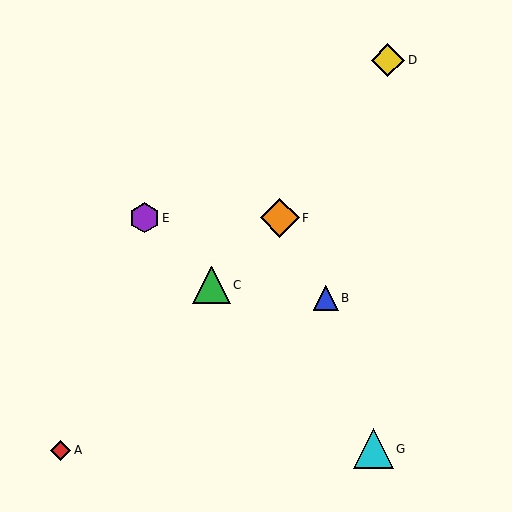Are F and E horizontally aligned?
Yes, both are at y≈218.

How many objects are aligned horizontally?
2 objects (E, F) are aligned horizontally.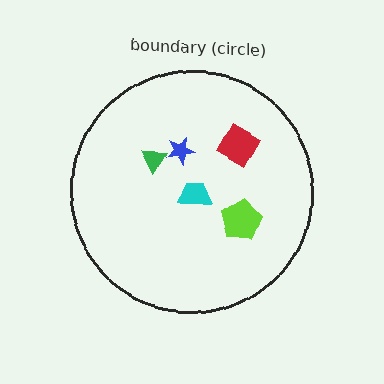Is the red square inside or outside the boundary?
Inside.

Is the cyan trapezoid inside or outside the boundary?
Inside.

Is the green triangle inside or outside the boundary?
Inside.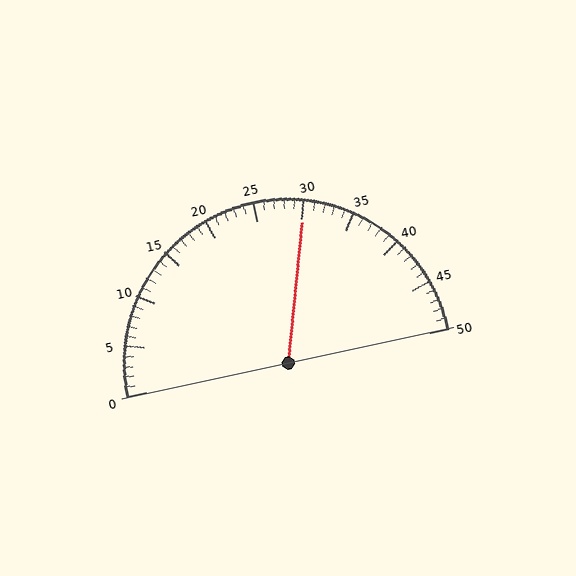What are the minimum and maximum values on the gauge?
The gauge ranges from 0 to 50.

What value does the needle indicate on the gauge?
The needle indicates approximately 30.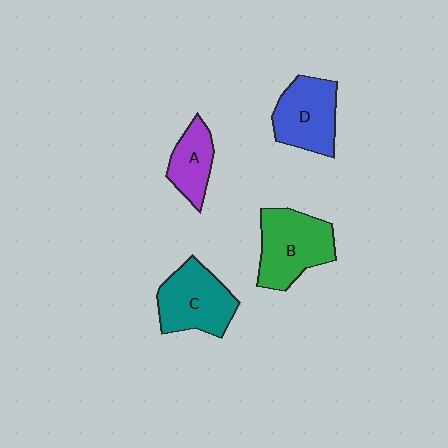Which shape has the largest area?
Shape B (green).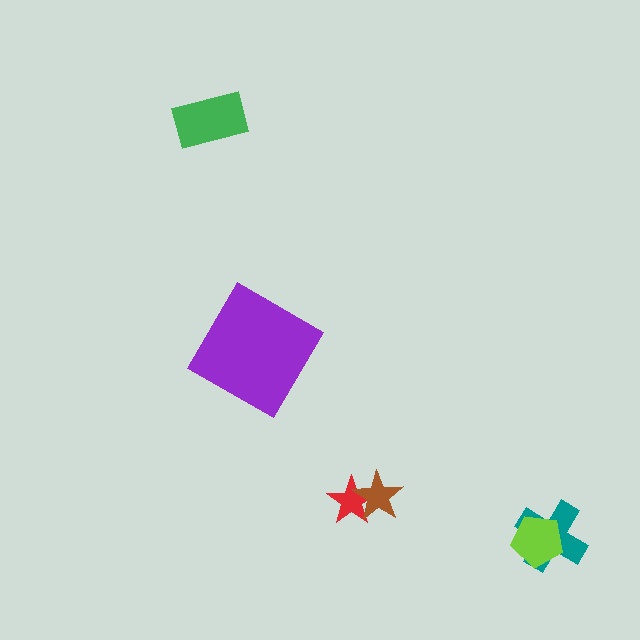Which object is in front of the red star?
The brown star is in front of the red star.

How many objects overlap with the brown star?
1 object overlaps with the brown star.